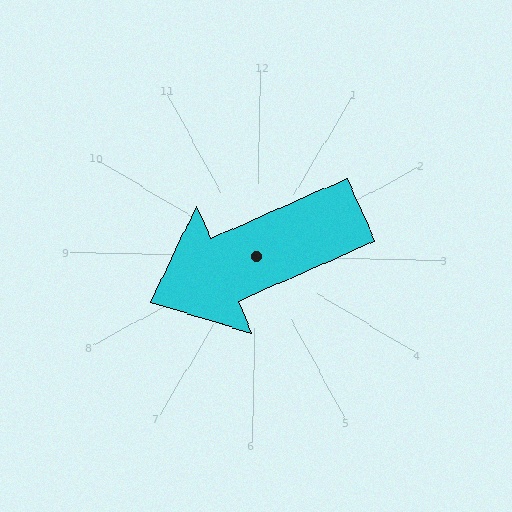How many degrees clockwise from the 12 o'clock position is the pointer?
Approximately 245 degrees.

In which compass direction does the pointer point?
Southwest.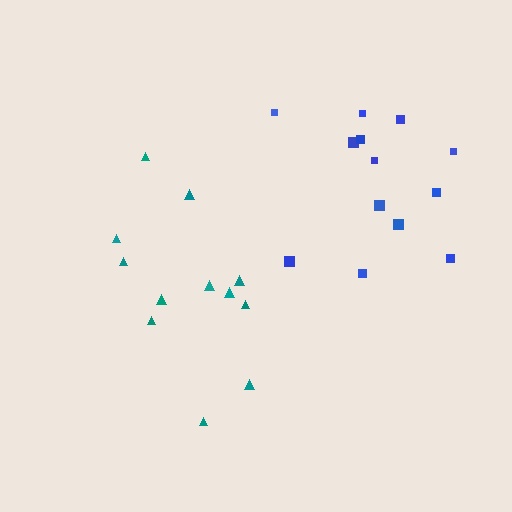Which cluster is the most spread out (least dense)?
Teal.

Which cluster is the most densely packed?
Blue.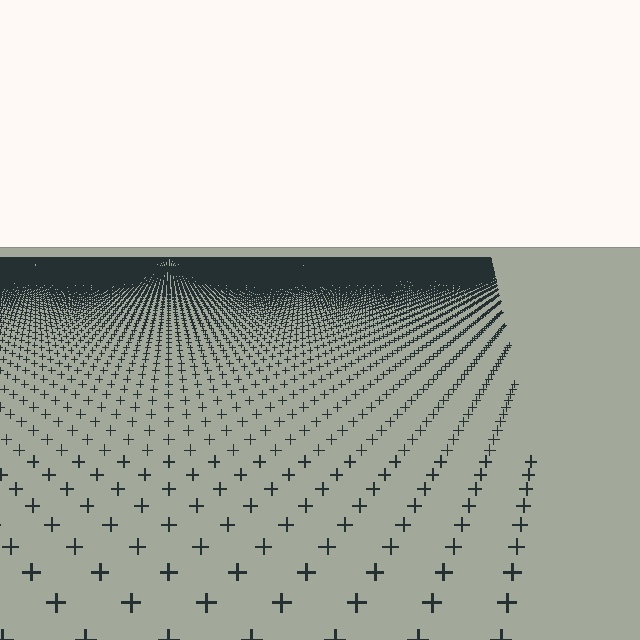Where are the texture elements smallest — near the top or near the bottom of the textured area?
Near the top.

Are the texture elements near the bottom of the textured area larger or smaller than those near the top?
Larger. Near the bottom, elements are closer to the viewer and appear at a bigger on-screen size.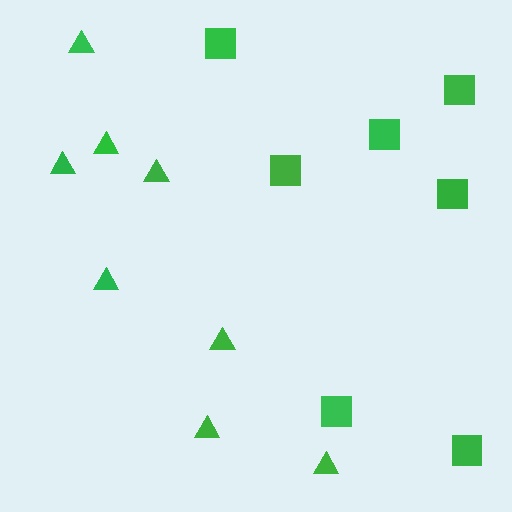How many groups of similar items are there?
There are 2 groups: one group of squares (7) and one group of triangles (8).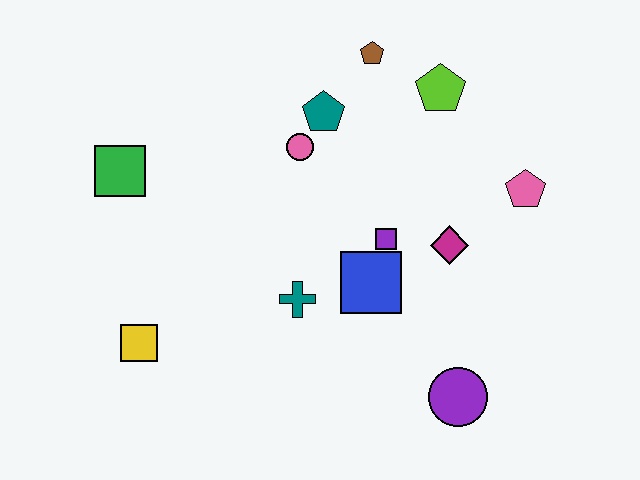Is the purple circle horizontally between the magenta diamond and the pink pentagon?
Yes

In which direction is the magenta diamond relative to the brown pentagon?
The magenta diamond is below the brown pentagon.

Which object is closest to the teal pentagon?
The pink circle is closest to the teal pentagon.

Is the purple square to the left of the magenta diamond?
Yes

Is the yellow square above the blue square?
No